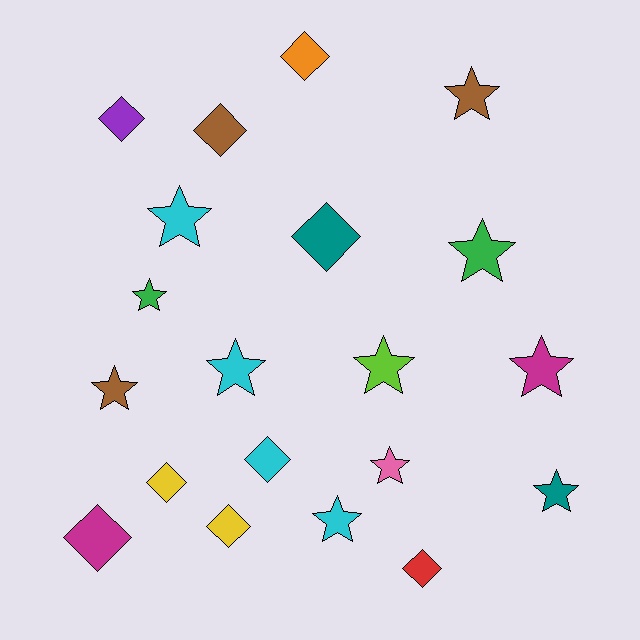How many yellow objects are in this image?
There are 2 yellow objects.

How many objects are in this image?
There are 20 objects.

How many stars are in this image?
There are 11 stars.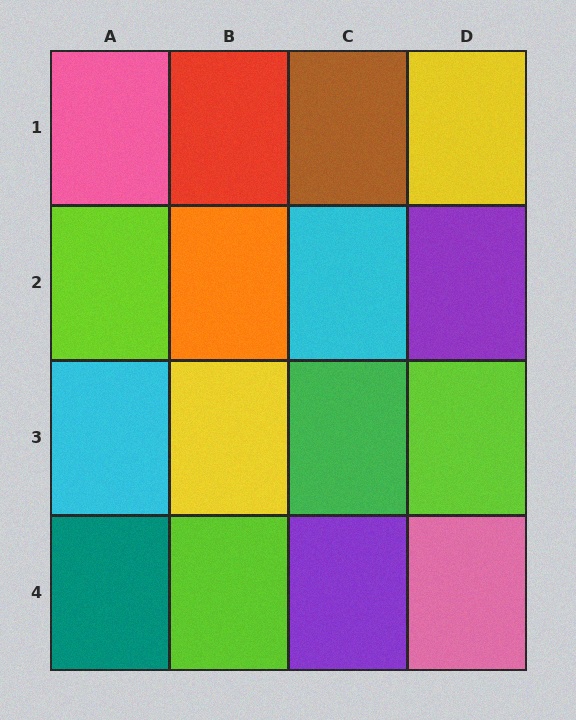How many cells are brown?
1 cell is brown.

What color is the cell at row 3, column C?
Green.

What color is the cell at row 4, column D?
Pink.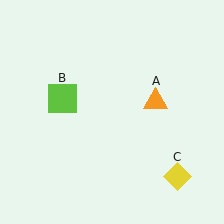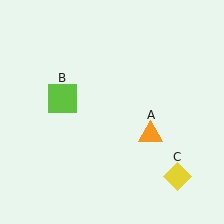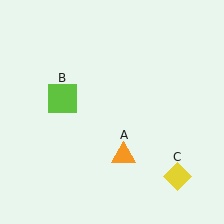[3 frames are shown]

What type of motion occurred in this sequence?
The orange triangle (object A) rotated clockwise around the center of the scene.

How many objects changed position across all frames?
1 object changed position: orange triangle (object A).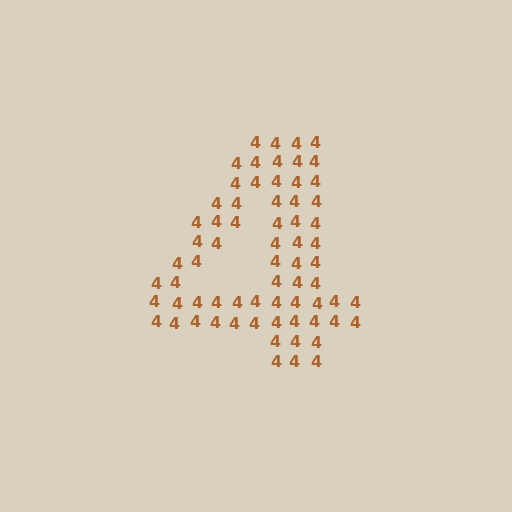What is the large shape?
The large shape is the digit 4.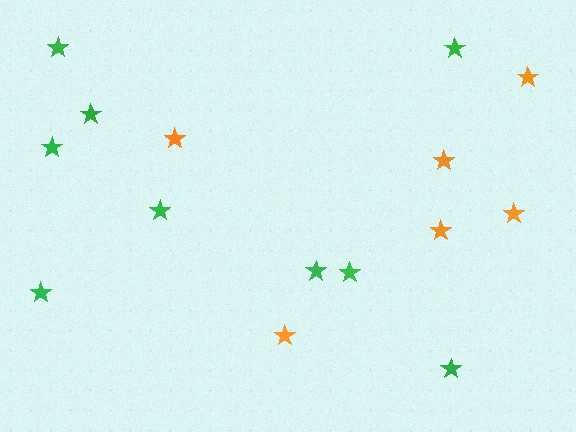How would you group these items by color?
There are 2 groups: one group of orange stars (6) and one group of green stars (9).